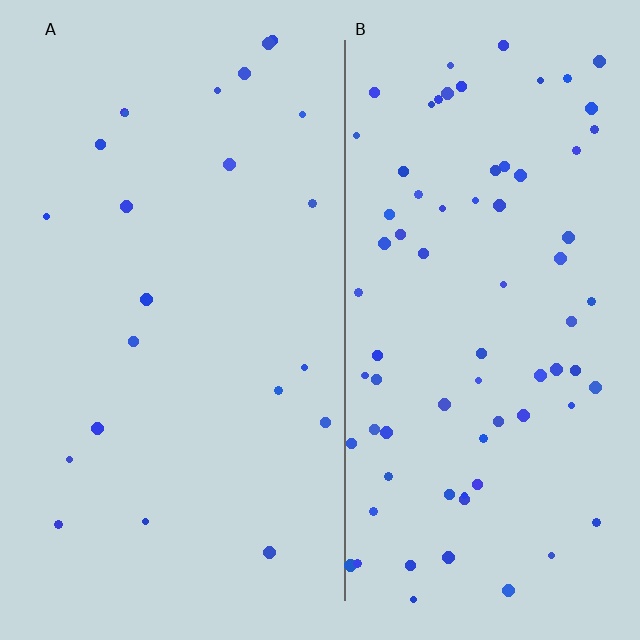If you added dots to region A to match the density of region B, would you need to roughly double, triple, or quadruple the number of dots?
Approximately triple.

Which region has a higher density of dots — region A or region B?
B (the right).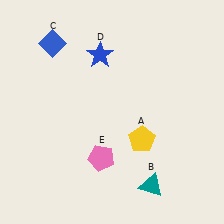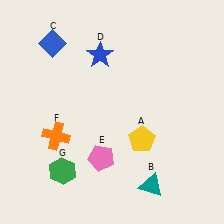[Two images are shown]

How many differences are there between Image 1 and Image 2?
There are 2 differences between the two images.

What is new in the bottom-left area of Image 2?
A green hexagon (G) was added in the bottom-left area of Image 2.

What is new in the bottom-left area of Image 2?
An orange cross (F) was added in the bottom-left area of Image 2.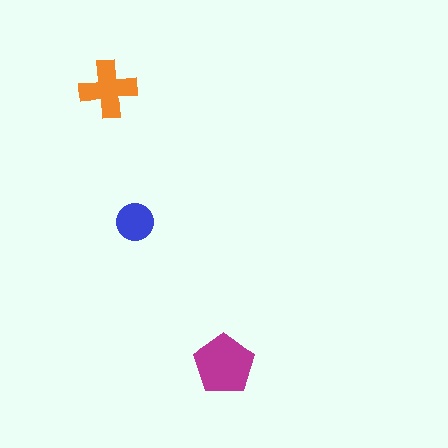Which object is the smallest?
The blue circle.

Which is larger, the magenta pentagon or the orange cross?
The magenta pentagon.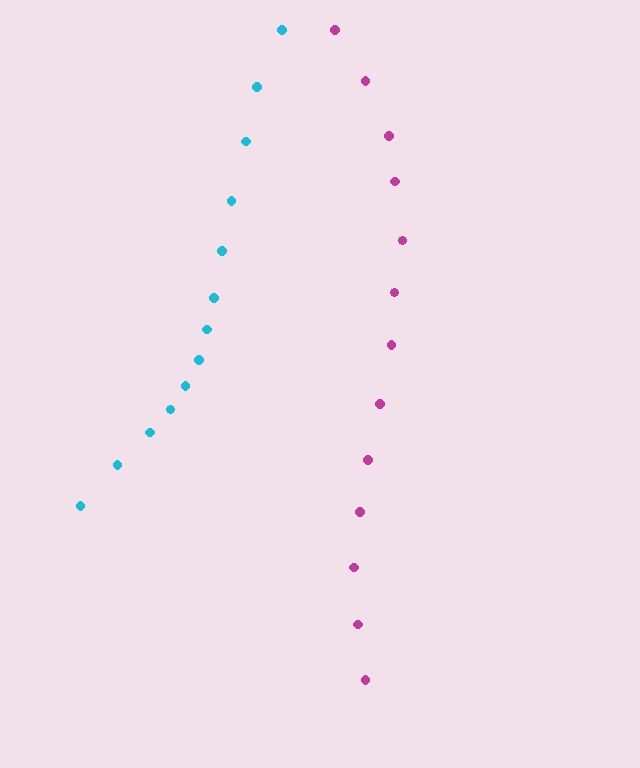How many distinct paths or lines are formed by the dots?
There are 2 distinct paths.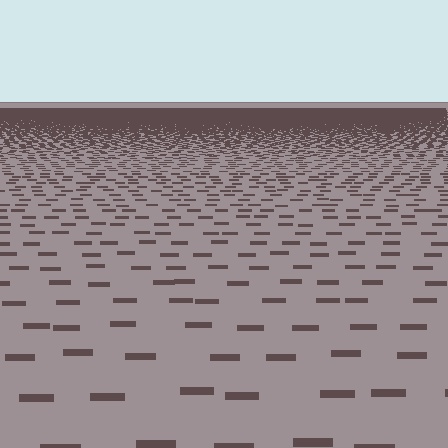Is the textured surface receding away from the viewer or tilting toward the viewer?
The surface is receding away from the viewer. Texture elements get smaller and denser toward the top.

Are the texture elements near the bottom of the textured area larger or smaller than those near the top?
Larger. Near the bottom, elements are closer to the viewer and appear at a bigger on-screen size.